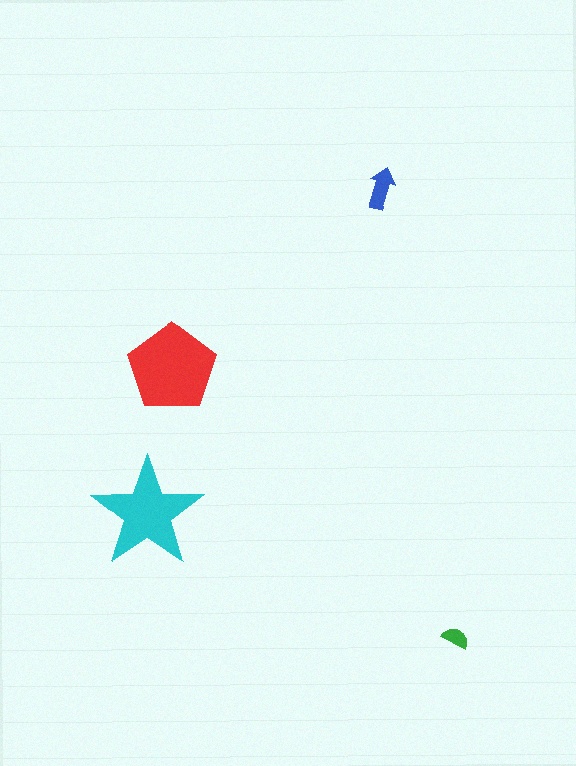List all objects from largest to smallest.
The red pentagon, the cyan star, the blue arrow, the green semicircle.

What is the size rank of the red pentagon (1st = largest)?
1st.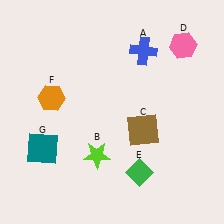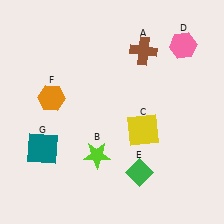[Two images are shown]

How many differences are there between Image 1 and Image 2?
There are 2 differences between the two images.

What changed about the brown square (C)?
In Image 1, C is brown. In Image 2, it changed to yellow.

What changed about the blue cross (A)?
In Image 1, A is blue. In Image 2, it changed to brown.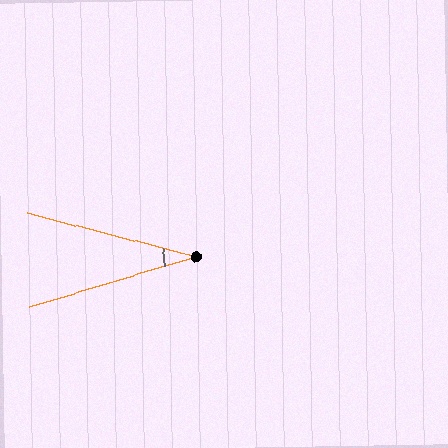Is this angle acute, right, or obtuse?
It is acute.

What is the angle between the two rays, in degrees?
Approximately 31 degrees.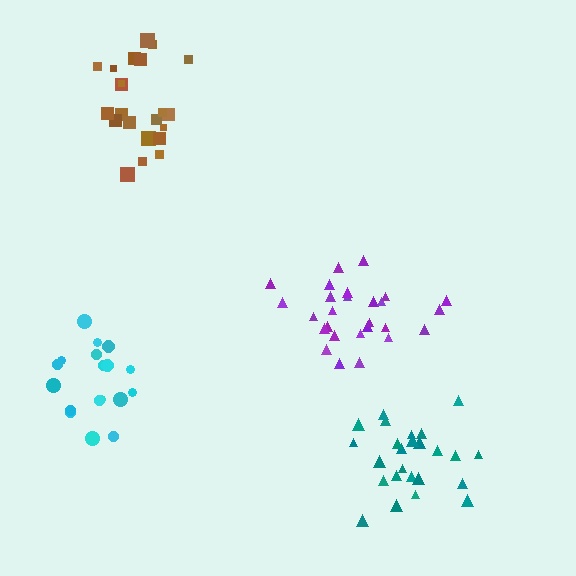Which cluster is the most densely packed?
Purple.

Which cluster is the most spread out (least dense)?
Cyan.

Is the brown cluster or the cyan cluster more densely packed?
Brown.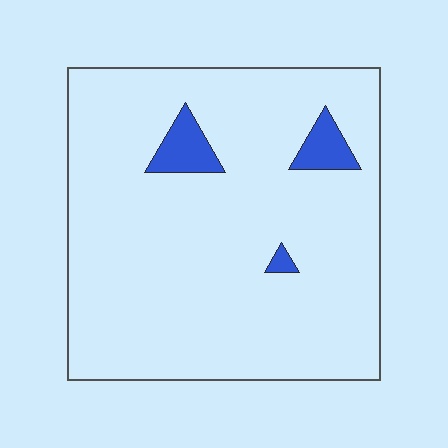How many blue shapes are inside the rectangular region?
3.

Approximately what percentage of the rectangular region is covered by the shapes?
Approximately 5%.